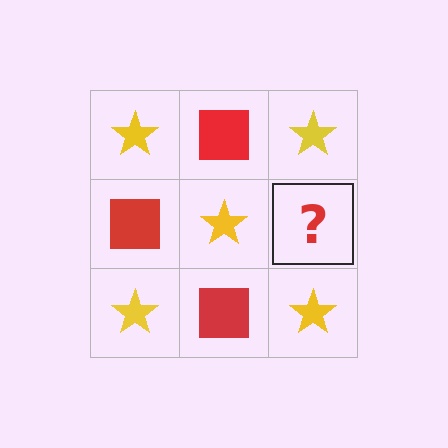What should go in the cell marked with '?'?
The missing cell should contain a red square.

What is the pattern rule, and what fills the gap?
The rule is that it alternates yellow star and red square in a checkerboard pattern. The gap should be filled with a red square.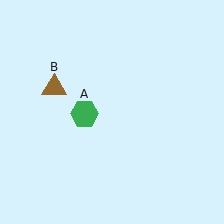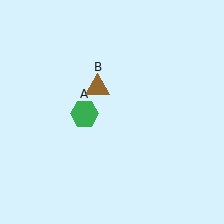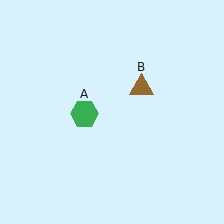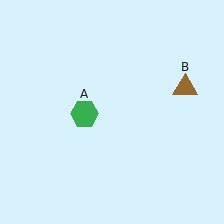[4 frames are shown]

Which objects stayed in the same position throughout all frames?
Green hexagon (object A) remained stationary.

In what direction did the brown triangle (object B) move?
The brown triangle (object B) moved right.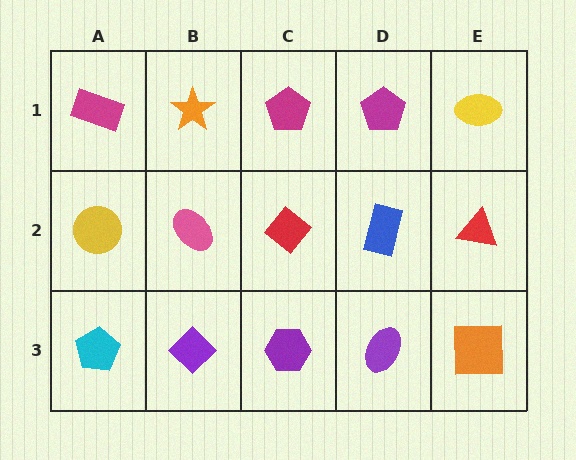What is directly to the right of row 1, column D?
A yellow ellipse.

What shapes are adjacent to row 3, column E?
A red triangle (row 2, column E), a purple ellipse (row 3, column D).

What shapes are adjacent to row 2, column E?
A yellow ellipse (row 1, column E), an orange square (row 3, column E), a blue rectangle (row 2, column D).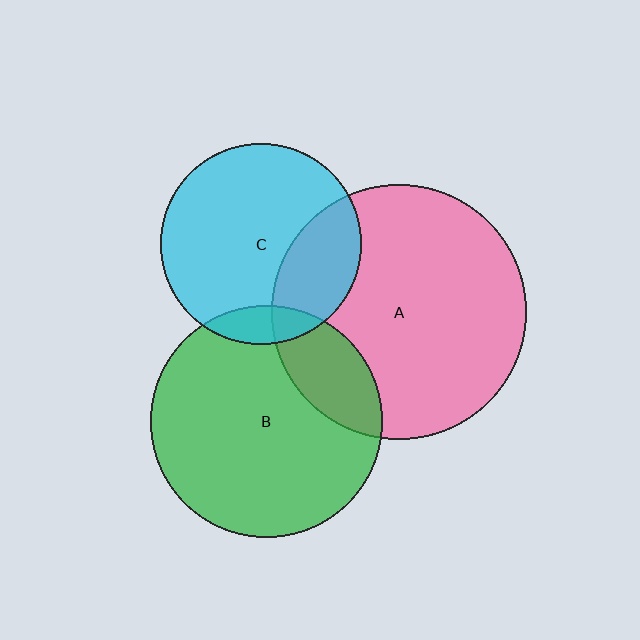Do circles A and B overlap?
Yes.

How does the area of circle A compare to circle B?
Approximately 1.2 times.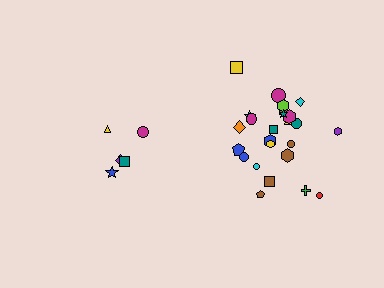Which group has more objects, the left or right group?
The right group.